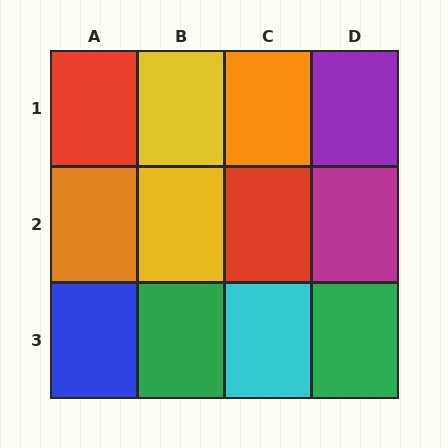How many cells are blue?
1 cell is blue.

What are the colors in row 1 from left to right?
Red, yellow, orange, purple.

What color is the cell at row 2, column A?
Orange.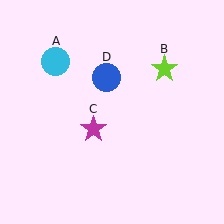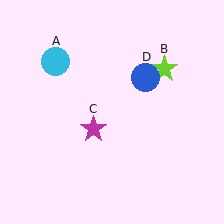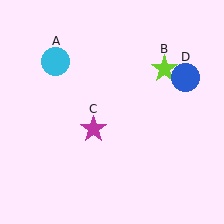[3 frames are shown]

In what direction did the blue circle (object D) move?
The blue circle (object D) moved right.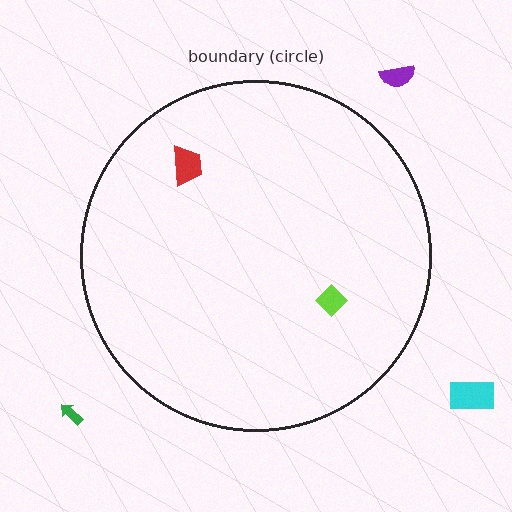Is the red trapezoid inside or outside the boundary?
Inside.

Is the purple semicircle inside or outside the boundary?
Outside.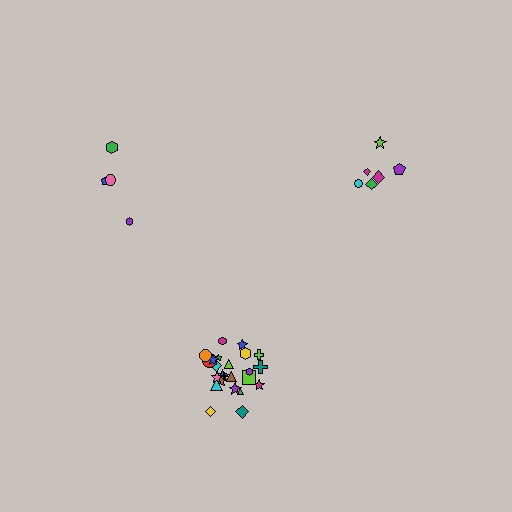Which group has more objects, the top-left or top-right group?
The top-right group.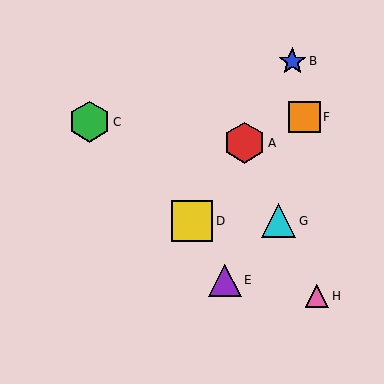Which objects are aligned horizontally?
Objects D, G are aligned horizontally.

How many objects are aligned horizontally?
2 objects (D, G) are aligned horizontally.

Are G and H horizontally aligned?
No, G is at y≈221 and H is at y≈296.